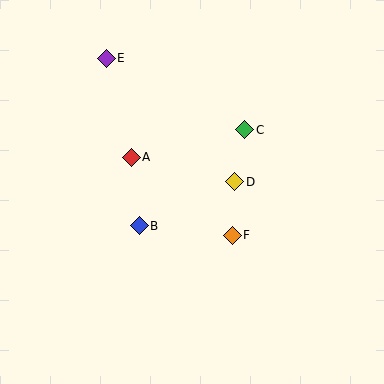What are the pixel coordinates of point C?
Point C is at (245, 130).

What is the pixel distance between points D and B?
The distance between D and B is 105 pixels.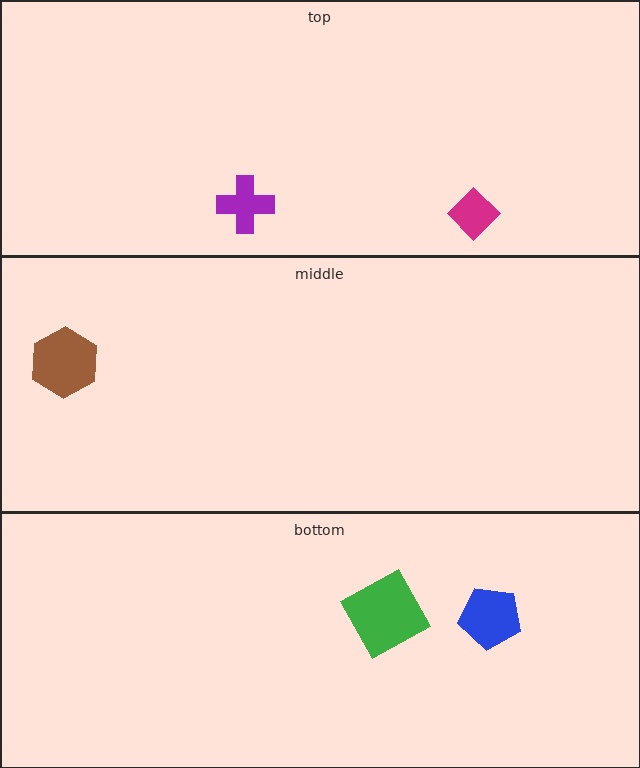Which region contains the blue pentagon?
The bottom region.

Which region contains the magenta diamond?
The top region.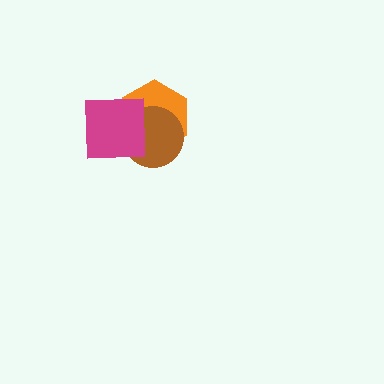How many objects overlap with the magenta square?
2 objects overlap with the magenta square.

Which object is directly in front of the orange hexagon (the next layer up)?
The brown circle is directly in front of the orange hexagon.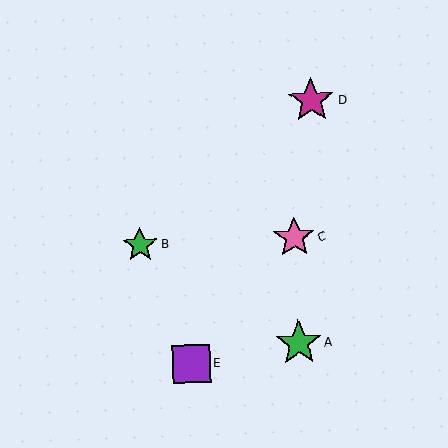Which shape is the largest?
The magenta star (labeled D) is the largest.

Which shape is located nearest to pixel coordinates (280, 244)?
The pink star (labeled C) at (294, 238) is nearest to that location.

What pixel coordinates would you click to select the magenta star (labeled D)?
Click at (311, 100) to select the magenta star D.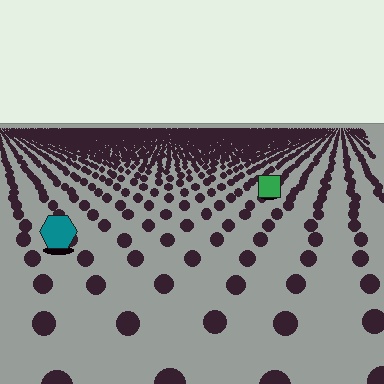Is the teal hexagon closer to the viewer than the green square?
Yes. The teal hexagon is closer — you can tell from the texture gradient: the ground texture is coarser near it.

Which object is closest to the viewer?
The teal hexagon is closest. The texture marks near it are larger and more spread out.